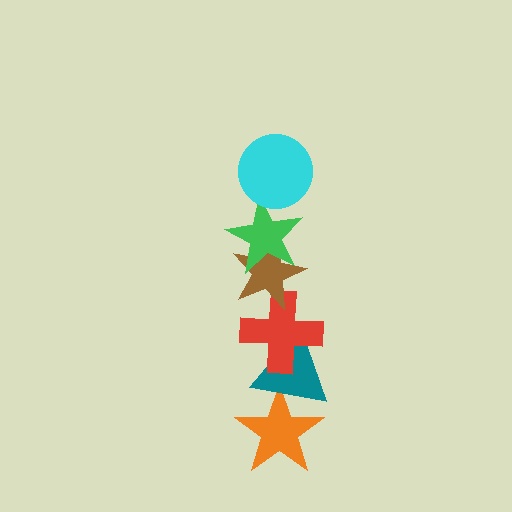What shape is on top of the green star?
The cyan circle is on top of the green star.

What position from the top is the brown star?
The brown star is 3rd from the top.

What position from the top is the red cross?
The red cross is 4th from the top.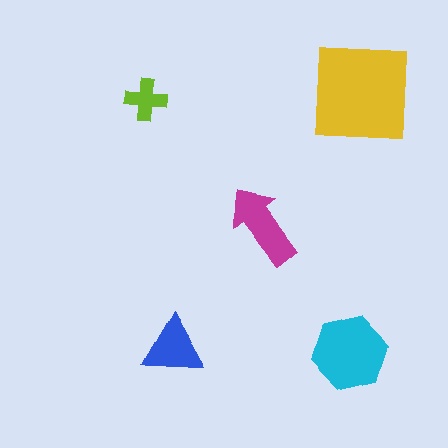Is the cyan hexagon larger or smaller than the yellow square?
Smaller.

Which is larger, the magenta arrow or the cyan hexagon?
The cyan hexagon.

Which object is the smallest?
The lime cross.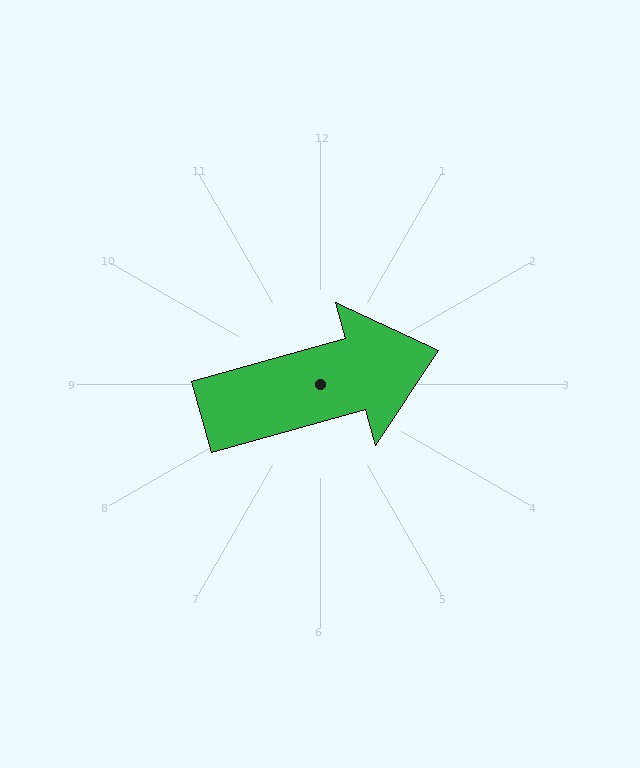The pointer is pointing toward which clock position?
Roughly 2 o'clock.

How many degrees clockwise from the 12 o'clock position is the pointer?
Approximately 74 degrees.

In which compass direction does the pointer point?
East.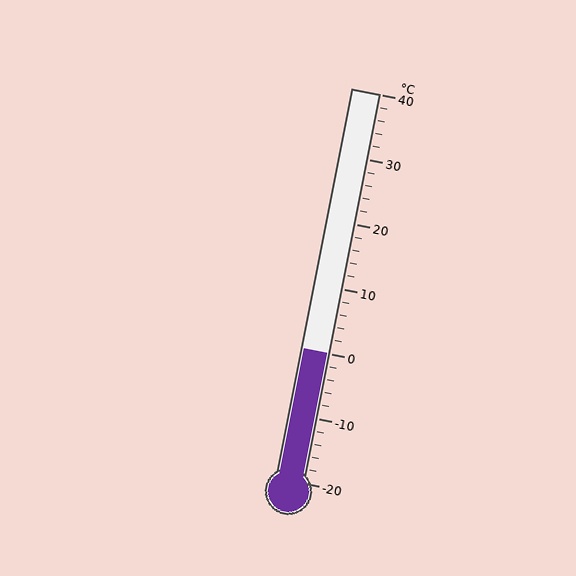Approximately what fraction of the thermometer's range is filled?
The thermometer is filled to approximately 35% of its range.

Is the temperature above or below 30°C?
The temperature is below 30°C.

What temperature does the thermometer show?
The thermometer shows approximately 0°C.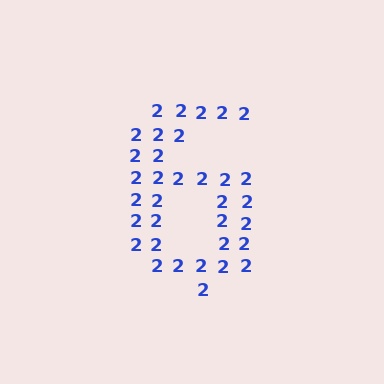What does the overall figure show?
The overall figure shows the digit 6.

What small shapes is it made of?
It is made of small digit 2's.